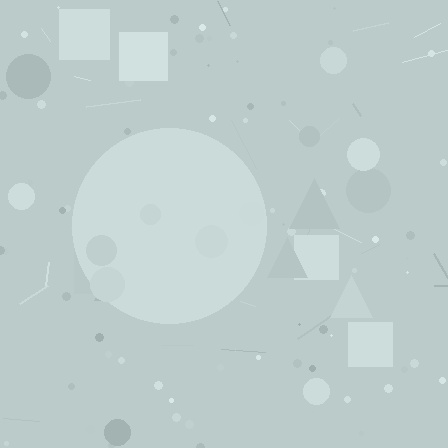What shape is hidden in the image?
A circle is hidden in the image.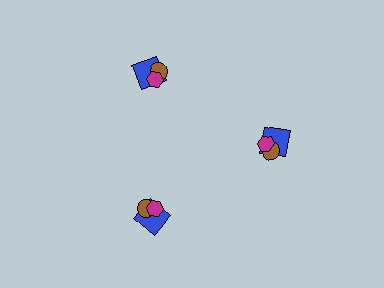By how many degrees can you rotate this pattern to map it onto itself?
The pattern maps onto itself every 120 degrees of rotation.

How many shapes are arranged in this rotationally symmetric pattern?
There are 9 shapes, arranged in 3 groups of 3.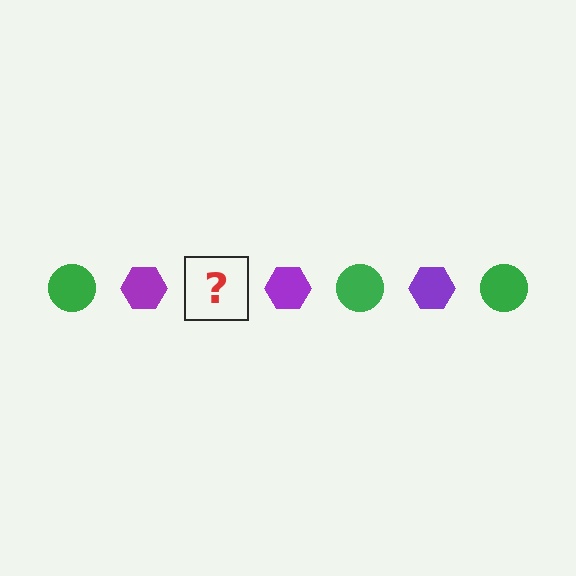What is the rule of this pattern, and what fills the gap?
The rule is that the pattern alternates between green circle and purple hexagon. The gap should be filled with a green circle.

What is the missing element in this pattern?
The missing element is a green circle.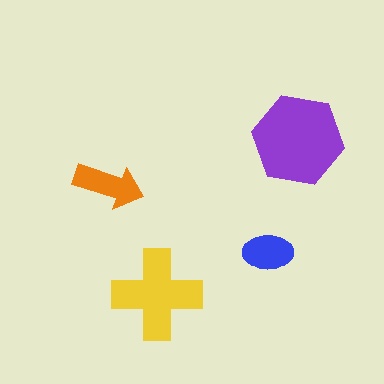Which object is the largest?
The purple hexagon.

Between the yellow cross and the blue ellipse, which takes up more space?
The yellow cross.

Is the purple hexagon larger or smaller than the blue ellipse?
Larger.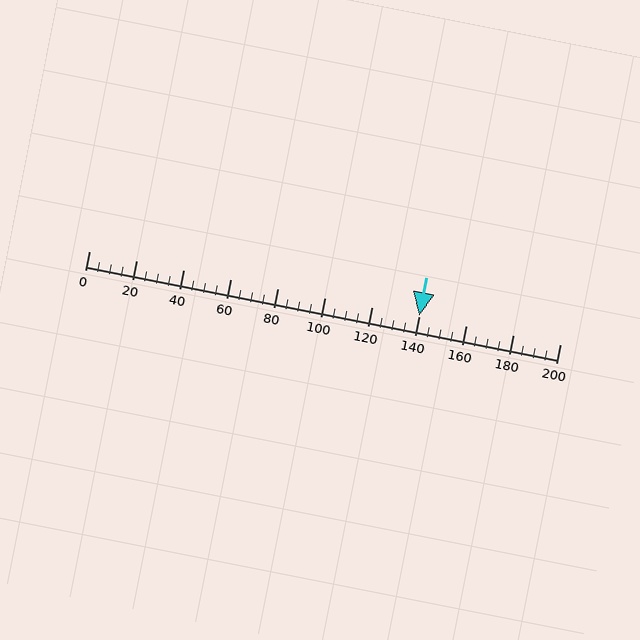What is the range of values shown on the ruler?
The ruler shows values from 0 to 200.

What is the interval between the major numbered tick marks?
The major tick marks are spaced 20 units apart.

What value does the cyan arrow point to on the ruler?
The cyan arrow points to approximately 140.